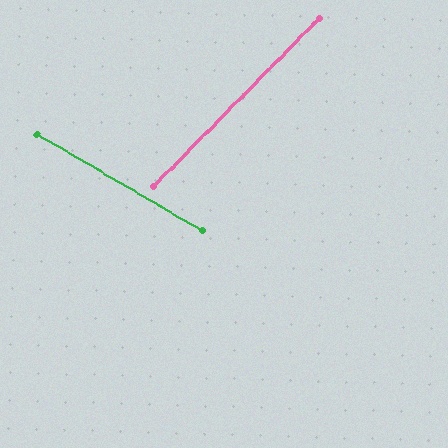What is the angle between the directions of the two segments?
Approximately 76 degrees.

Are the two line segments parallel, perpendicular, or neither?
Neither parallel nor perpendicular — they differ by about 76°.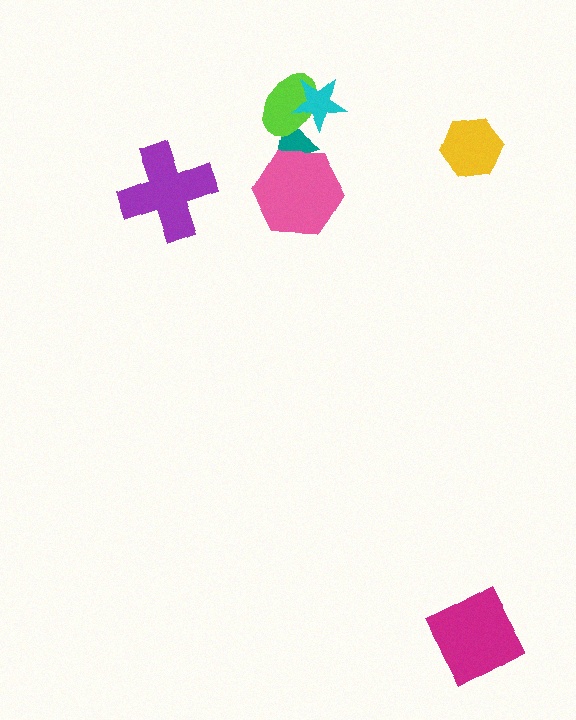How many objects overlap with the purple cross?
0 objects overlap with the purple cross.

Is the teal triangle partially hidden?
Yes, it is partially covered by another shape.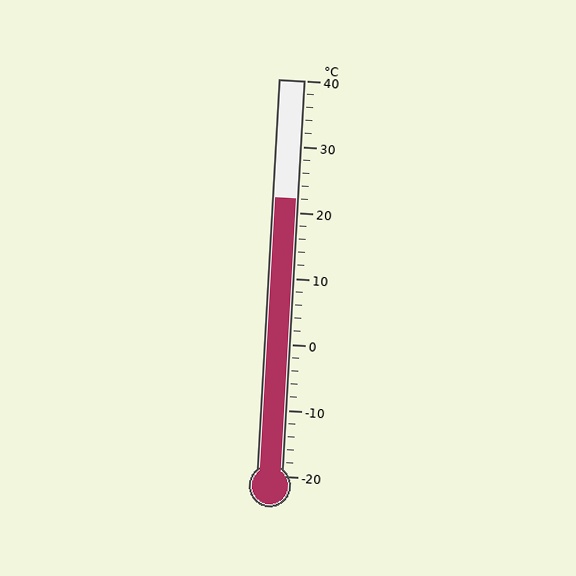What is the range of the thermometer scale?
The thermometer scale ranges from -20°C to 40°C.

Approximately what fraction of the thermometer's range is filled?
The thermometer is filled to approximately 70% of its range.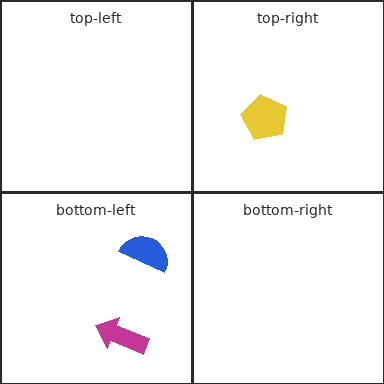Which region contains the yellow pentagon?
The top-right region.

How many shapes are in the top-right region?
1.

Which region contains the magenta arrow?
The bottom-left region.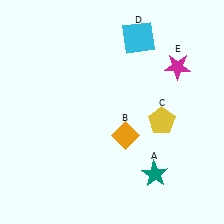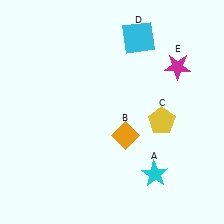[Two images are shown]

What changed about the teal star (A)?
In Image 1, A is teal. In Image 2, it changed to cyan.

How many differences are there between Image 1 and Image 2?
There is 1 difference between the two images.